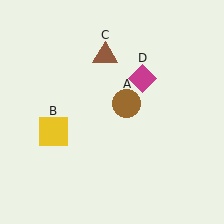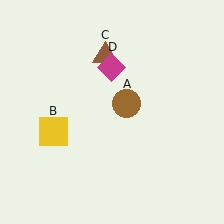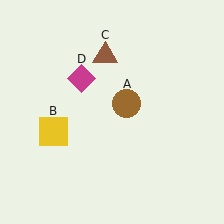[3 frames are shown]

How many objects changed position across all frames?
1 object changed position: magenta diamond (object D).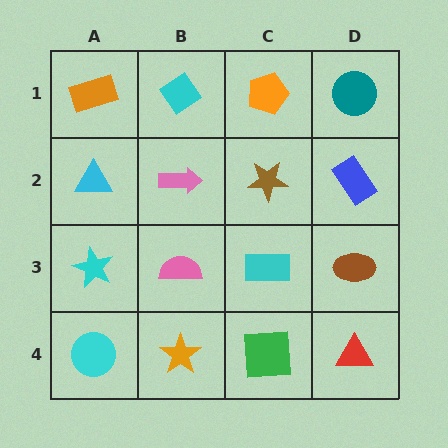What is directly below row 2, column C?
A cyan rectangle.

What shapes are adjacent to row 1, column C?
A brown star (row 2, column C), a cyan diamond (row 1, column B), a teal circle (row 1, column D).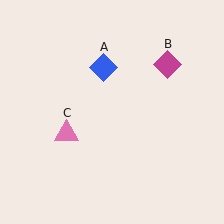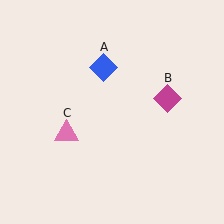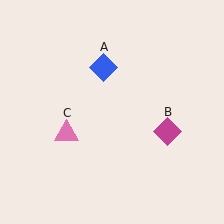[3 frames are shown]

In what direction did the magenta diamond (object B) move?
The magenta diamond (object B) moved down.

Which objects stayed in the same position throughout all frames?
Blue diamond (object A) and pink triangle (object C) remained stationary.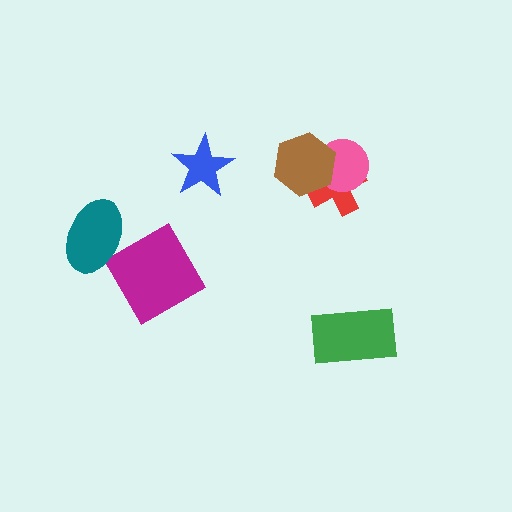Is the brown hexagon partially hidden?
No, no other shape covers it.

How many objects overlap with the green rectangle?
0 objects overlap with the green rectangle.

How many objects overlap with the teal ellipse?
0 objects overlap with the teal ellipse.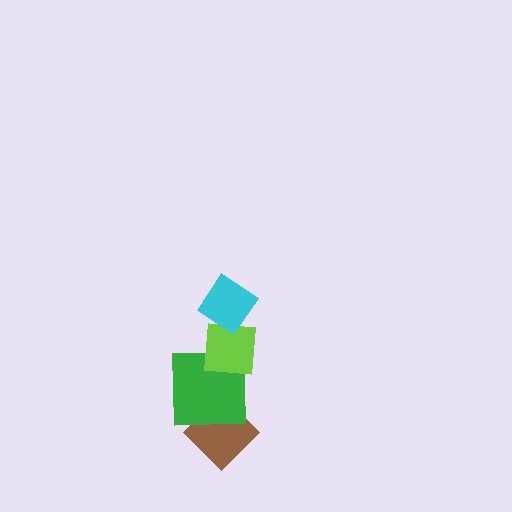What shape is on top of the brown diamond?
The green square is on top of the brown diamond.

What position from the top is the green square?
The green square is 3rd from the top.